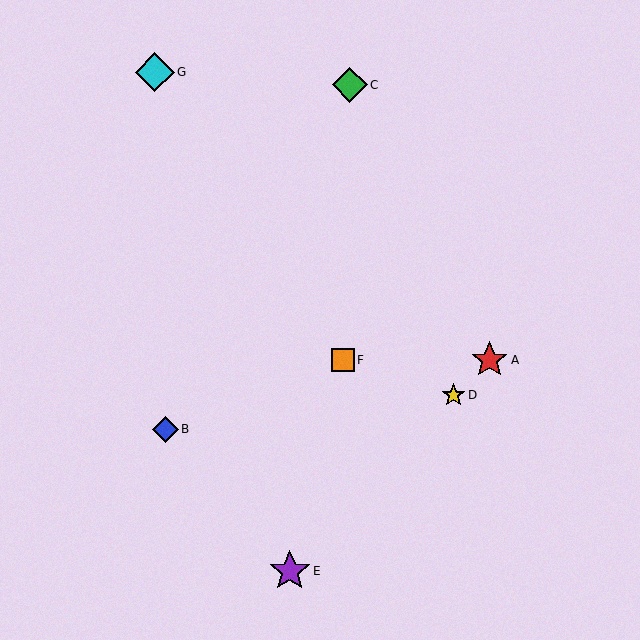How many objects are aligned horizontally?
2 objects (A, F) are aligned horizontally.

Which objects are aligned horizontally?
Objects A, F are aligned horizontally.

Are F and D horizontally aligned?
No, F is at y≈360 and D is at y≈395.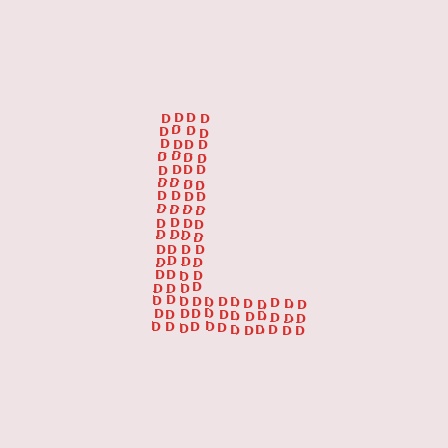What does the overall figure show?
The overall figure shows the letter L.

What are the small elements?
The small elements are letter D's.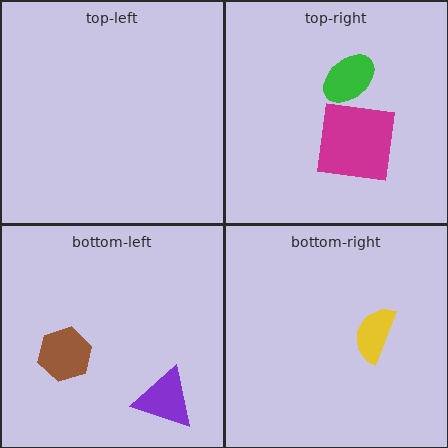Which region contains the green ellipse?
The top-right region.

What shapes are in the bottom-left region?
The purple triangle, the brown hexagon.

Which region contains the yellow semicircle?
The bottom-right region.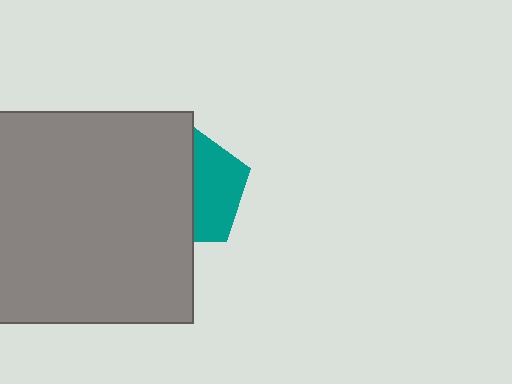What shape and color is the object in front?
The object in front is a gray rectangle.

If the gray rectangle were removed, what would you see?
You would see the complete teal pentagon.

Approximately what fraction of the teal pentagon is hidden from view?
Roughly 56% of the teal pentagon is hidden behind the gray rectangle.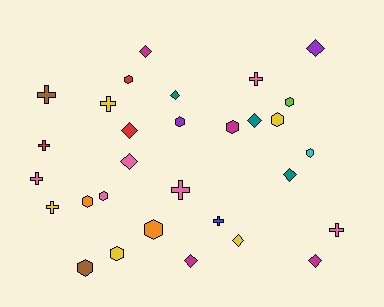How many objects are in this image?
There are 30 objects.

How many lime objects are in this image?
There is 1 lime object.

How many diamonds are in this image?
There are 10 diamonds.